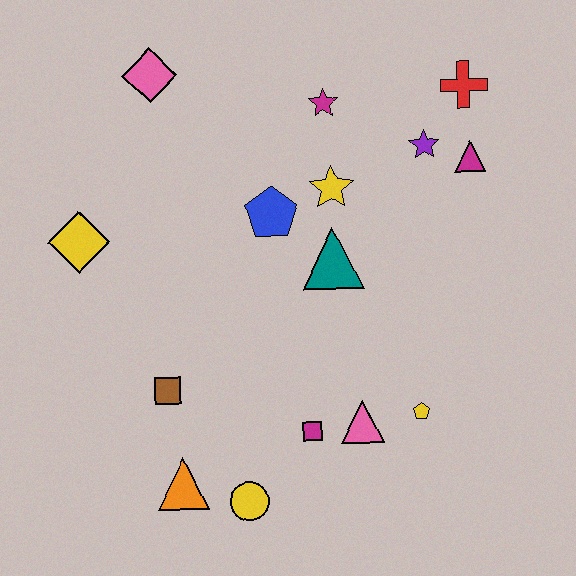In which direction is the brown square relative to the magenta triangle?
The brown square is to the left of the magenta triangle.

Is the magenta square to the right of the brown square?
Yes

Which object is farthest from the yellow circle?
The red cross is farthest from the yellow circle.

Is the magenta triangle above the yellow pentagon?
Yes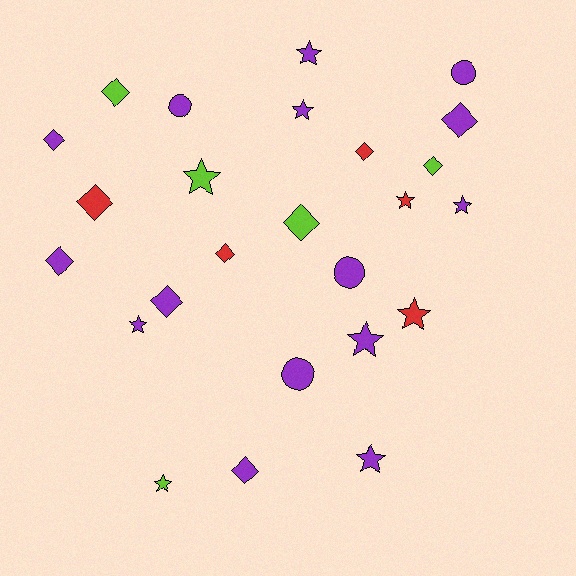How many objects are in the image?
There are 25 objects.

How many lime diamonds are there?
There are 3 lime diamonds.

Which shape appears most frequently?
Diamond, with 11 objects.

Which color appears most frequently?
Purple, with 15 objects.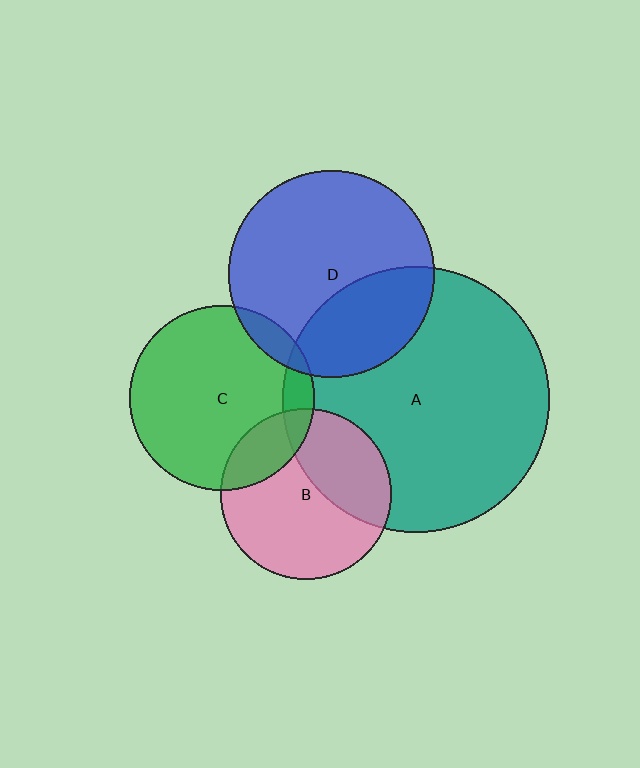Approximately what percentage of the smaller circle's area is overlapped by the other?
Approximately 20%.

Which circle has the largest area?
Circle A (teal).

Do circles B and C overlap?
Yes.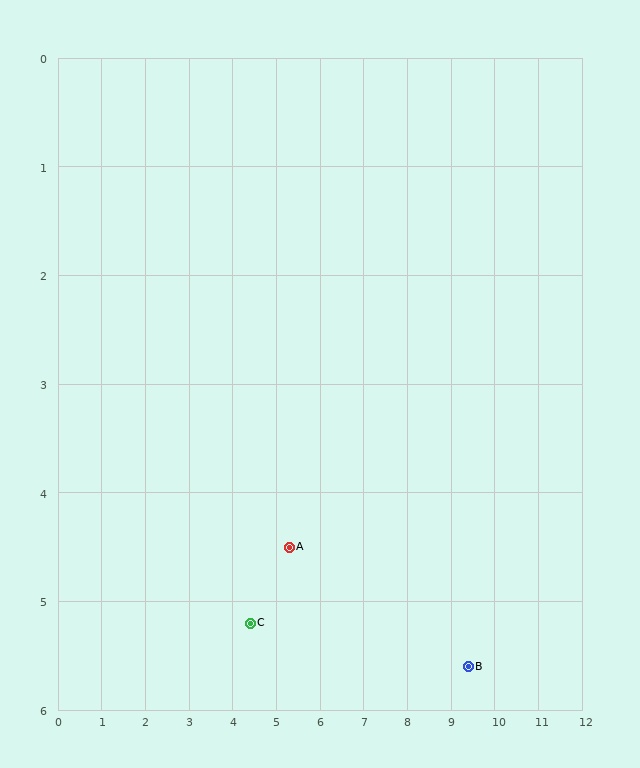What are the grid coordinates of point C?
Point C is at approximately (4.4, 5.2).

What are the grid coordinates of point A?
Point A is at approximately (5.3, 4.5).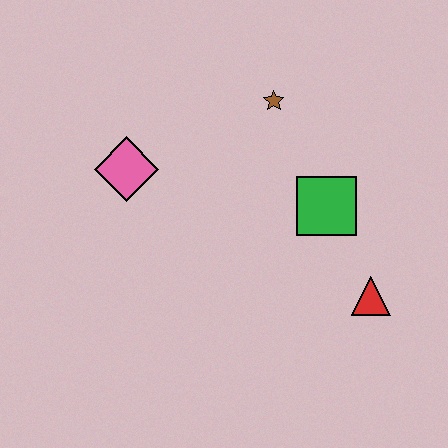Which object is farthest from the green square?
The pink diamond is farthest from the green square.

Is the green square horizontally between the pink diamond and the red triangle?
Yes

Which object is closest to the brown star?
The green square is closest to the brown star.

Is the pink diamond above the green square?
Yes